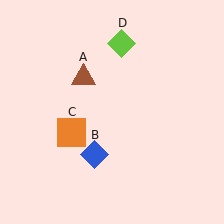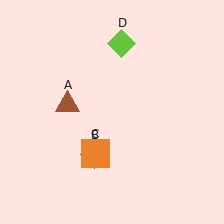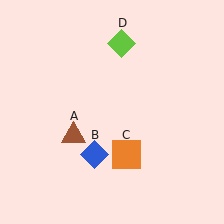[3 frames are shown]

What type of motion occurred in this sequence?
The brown triangle (object A), orange square (object C) rotated counterclockwise around the center of the scene.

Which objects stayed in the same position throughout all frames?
Blue diamond (object B) and lime diamond (object D) remained stationary.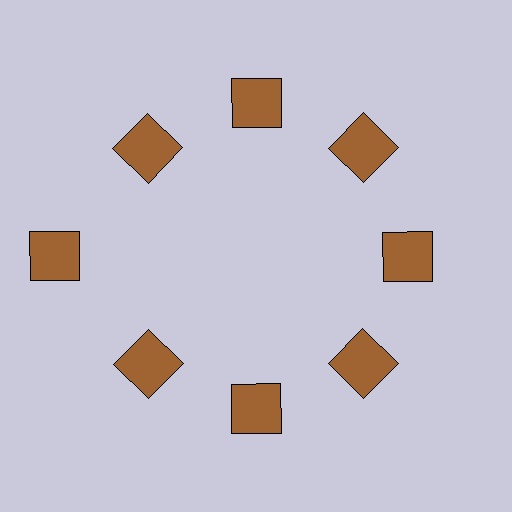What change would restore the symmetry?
The symmetry would be restored by moving it inward, back onto the ring so that all 8 squares sit at equal angles and equal distance from the center.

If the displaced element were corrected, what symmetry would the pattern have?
It would have 8-fold rotational symmetry — the pattern would map onto itself every 45 degrees.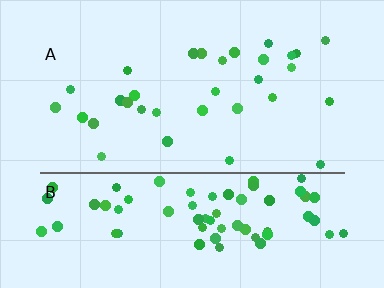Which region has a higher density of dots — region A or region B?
B (the bottom).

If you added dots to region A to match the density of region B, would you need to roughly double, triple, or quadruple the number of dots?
Approximately triple.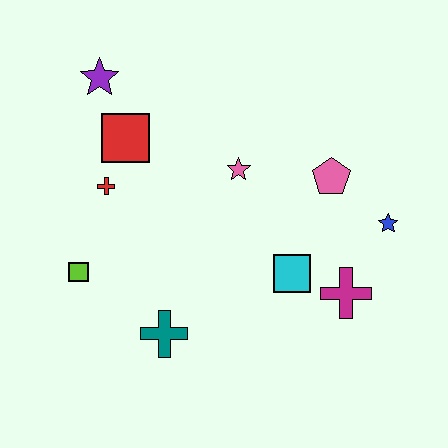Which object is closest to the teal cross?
The lime square is closest to the teal cross.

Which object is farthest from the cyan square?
The purple star is farthest from the cyan square.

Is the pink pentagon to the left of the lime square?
No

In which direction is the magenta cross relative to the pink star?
The magenta cross is below the pink star.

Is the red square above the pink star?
Yes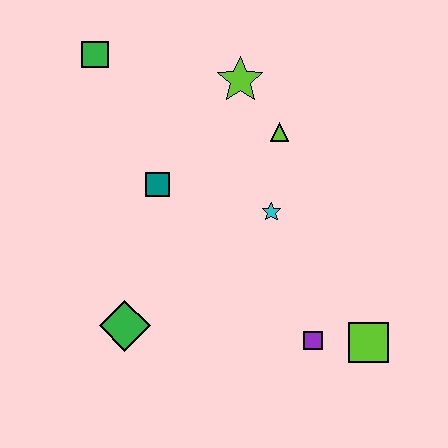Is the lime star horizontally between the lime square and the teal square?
Yes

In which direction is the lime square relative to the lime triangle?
The lime square is below the lime triangle.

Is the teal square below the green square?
Yes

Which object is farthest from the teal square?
The lime square is farthest from the teal square.